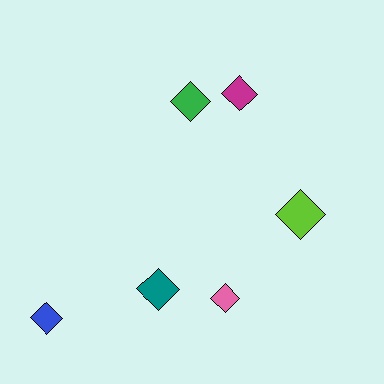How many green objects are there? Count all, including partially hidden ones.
There is 1 green object.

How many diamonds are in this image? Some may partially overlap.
There are 6 diamonds.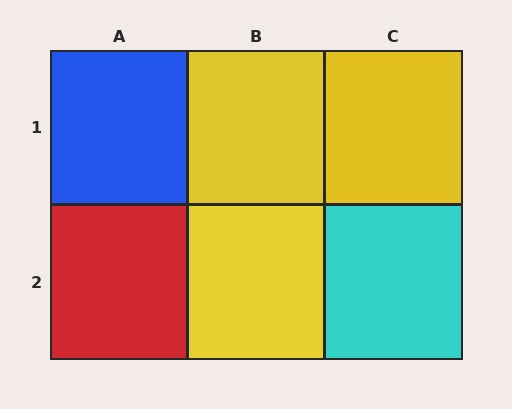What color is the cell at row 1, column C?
Yellow.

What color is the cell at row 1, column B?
Yellow.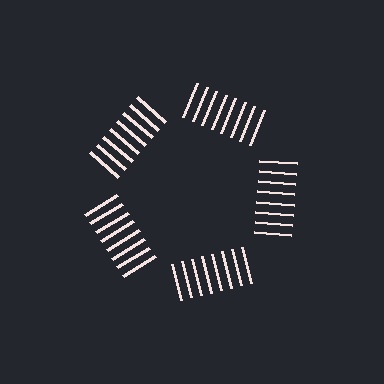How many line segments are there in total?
40 — 8 along each of the 5 edges.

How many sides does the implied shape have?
5 sides — the line-ends trace a pentagon.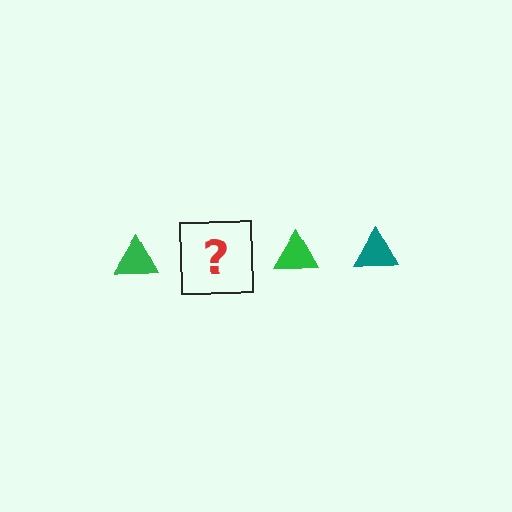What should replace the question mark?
The question mark should be replaced with a teal triangle.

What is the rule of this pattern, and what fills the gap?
The rule is that the pattern cycles through green, teal triangles. The gap should be filled with a teal triangle.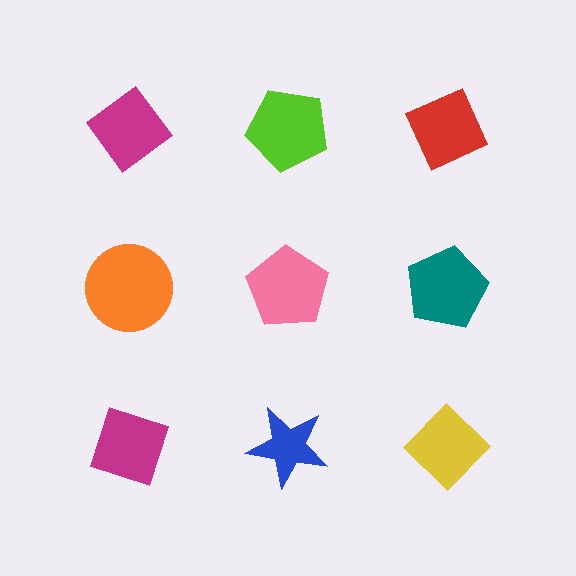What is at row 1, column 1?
A magenta diamond.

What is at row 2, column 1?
An orange circle.